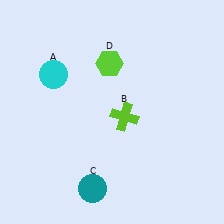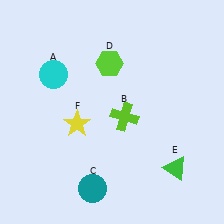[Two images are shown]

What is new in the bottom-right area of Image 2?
A green triangle (E) was added in the bottom-right area of Image 2.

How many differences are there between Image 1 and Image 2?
There are 2 differences between the two images.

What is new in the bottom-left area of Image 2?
A yellow star (F) was added in the bottom-left area of Image 2.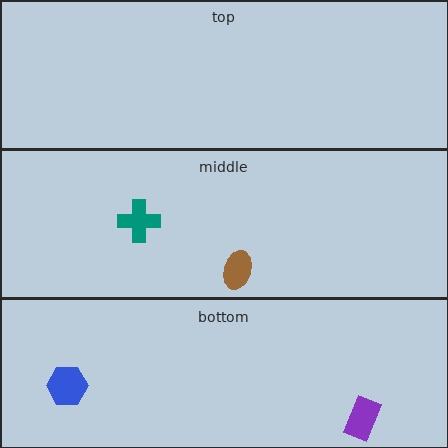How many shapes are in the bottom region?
2.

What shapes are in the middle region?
The brown ellipse, the teal cross.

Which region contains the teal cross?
The middle region.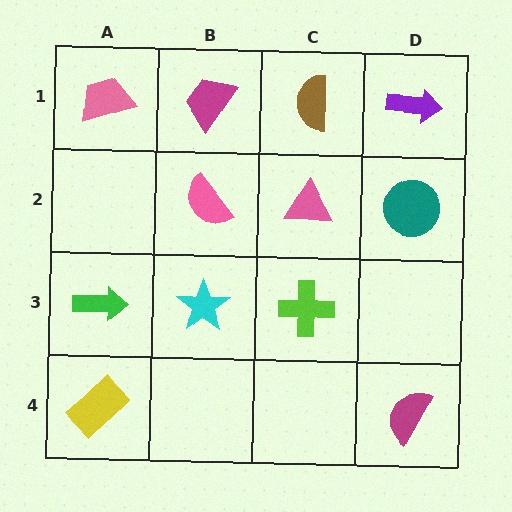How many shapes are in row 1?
4 shapes.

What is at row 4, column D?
A magenta semicircle.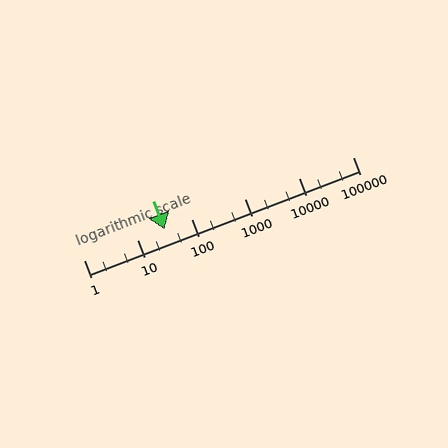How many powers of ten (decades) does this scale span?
The scale spans 5 decades, from 1 to 100000.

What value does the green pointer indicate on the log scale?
The pointer indicates approximately 32.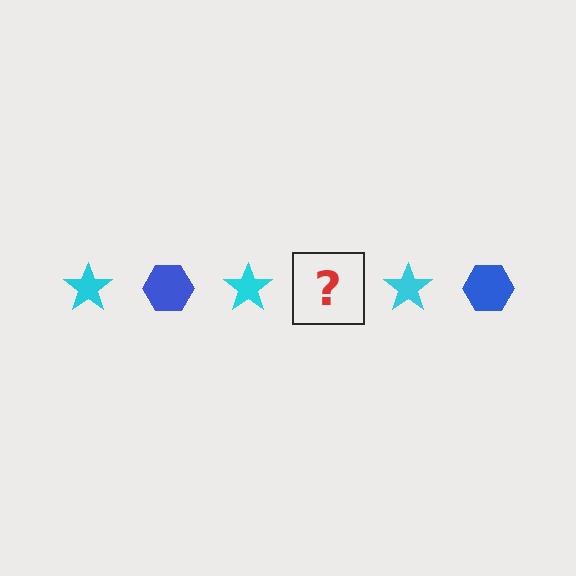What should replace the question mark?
The question mark should be replaced with a blue hexagon.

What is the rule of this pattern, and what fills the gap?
The rule is that the pattern alternates between cyan star and blue hexagon. The gap should be filled with a blue hexagon.